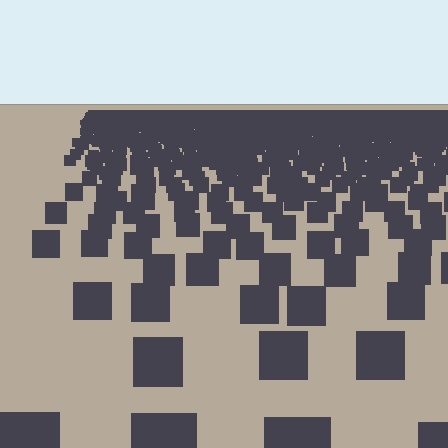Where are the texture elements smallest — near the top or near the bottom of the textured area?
Near the top.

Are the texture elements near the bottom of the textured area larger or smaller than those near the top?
Larger. Near the bottom, elements are closer to the viewer and appear at a bigger on-screen size.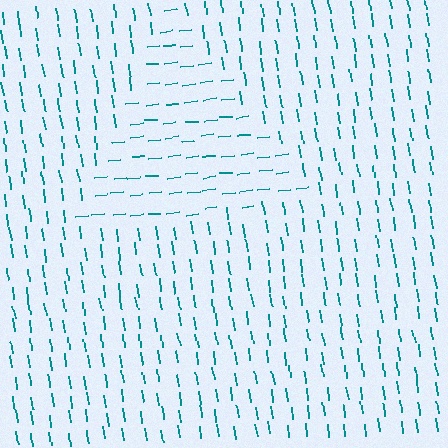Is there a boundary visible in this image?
Yes, there is a texture boundary formed by a change in line orientation.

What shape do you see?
I see a triangle.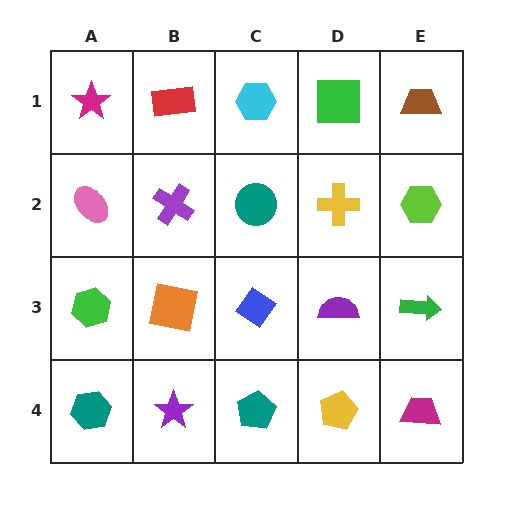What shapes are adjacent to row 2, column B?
A red rectangle (row 1, column B), an orange square (row 3, column B), a pink ellipse (row 2, column A), a teal circle (row 2, column C).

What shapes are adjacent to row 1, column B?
A purple cross (row 2, column B), a magenta star (row 1, column A), a cyan hexagon (row 1, column C).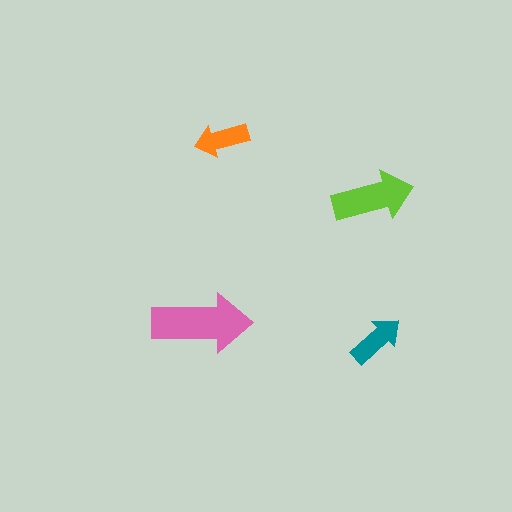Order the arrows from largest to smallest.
the pink one, the lime one, the teal one, the orange one.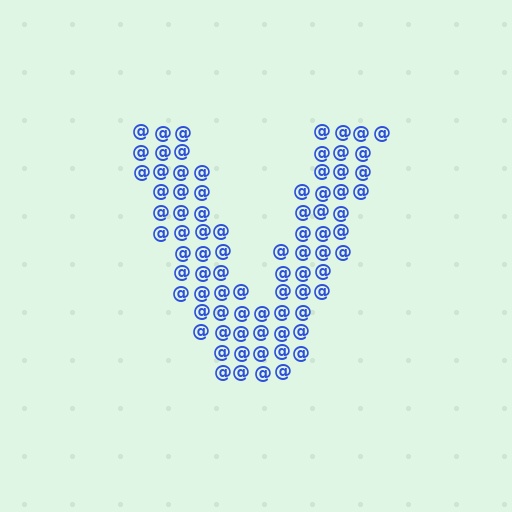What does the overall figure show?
The overall figure shows the letter V.